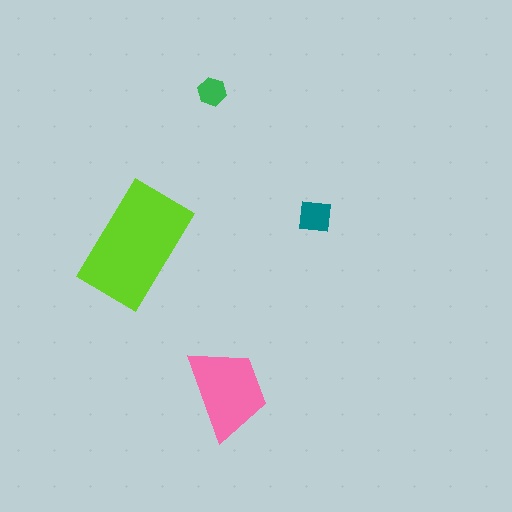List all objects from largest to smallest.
The lime rectangle, the pink trapezoid, the teal square, the green hexagon.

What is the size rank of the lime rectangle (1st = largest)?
1st.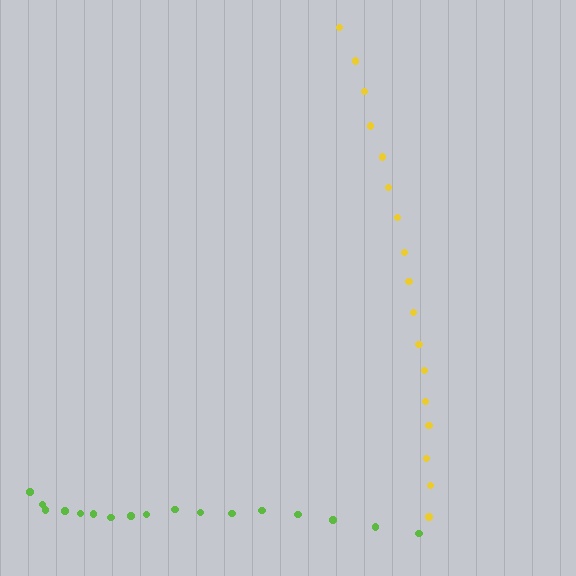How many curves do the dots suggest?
There are 2 distinct paths.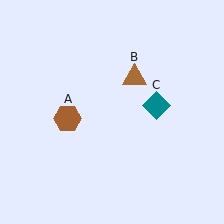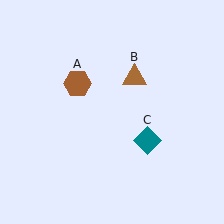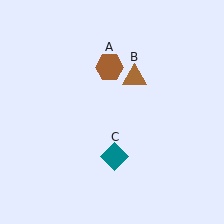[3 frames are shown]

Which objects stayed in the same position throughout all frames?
Brown triangle (object B) remained stationary.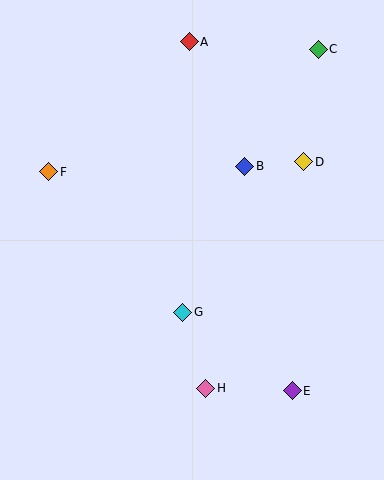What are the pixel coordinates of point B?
Point B is at (245, 166).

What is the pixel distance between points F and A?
The distance between F and A is 192 pixels.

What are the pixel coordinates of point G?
Point G is at (183, 312).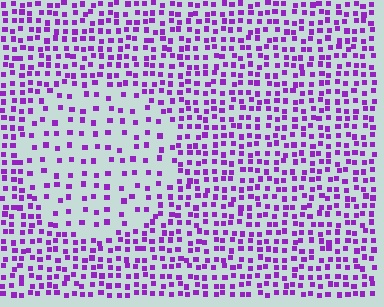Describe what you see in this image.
The image contains small purple elements arranged at two different densities. A circle-shaped region is visible where the elements are less densely packed than the surrounding area.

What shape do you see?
I see a circle.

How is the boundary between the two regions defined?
The boundary is defined by a change in element density (approximately 2.1x ratio). All elements are the same color, size, and shape.